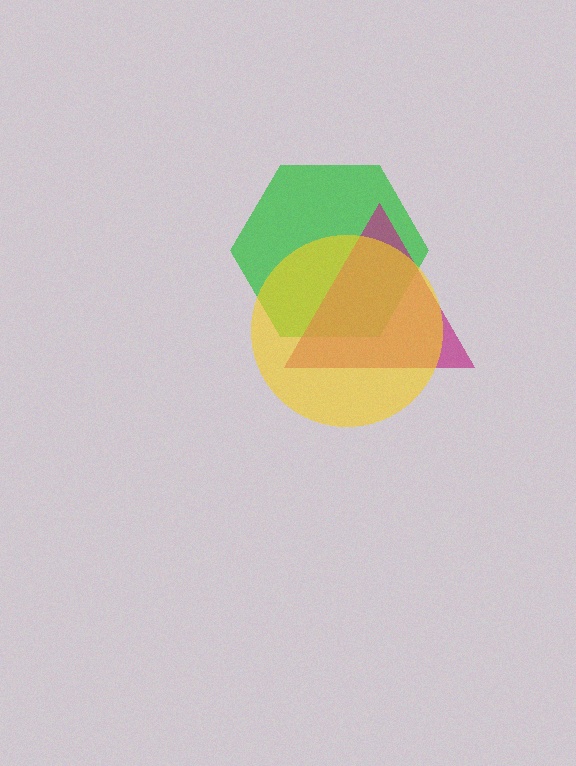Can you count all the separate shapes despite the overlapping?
Yes, there are 3 separate shapes.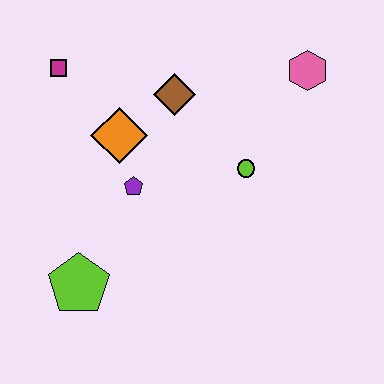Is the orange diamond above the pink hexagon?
No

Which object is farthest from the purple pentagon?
The pink hexagon is farthest from the purple pentagon.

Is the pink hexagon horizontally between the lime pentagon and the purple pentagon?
No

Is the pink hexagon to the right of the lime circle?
Yes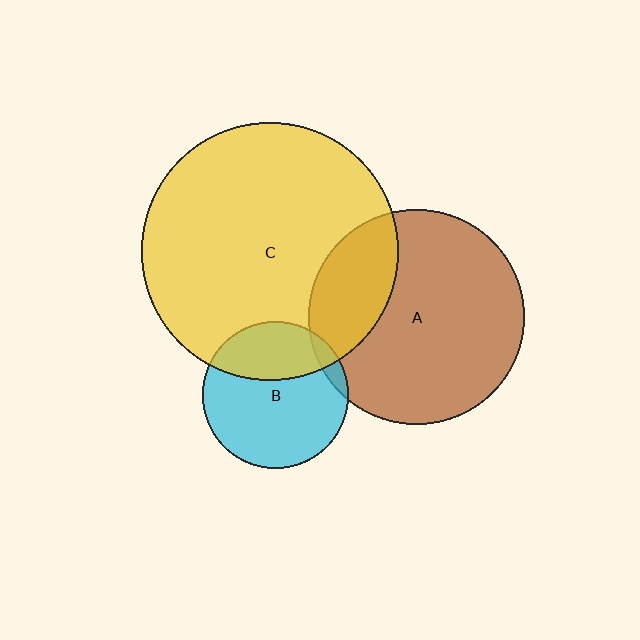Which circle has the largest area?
Circle C (yellow).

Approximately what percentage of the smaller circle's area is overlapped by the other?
Approximately 30%.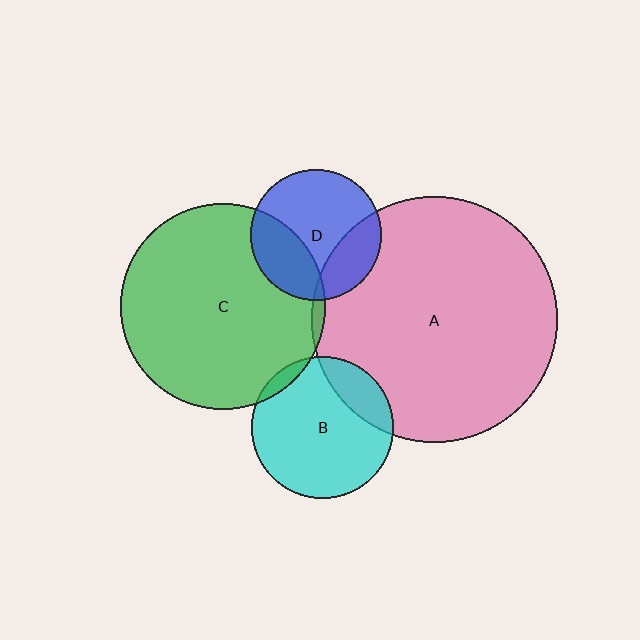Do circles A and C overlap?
Yes.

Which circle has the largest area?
Circle A (pink).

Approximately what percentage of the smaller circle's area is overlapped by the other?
Approximately 5%.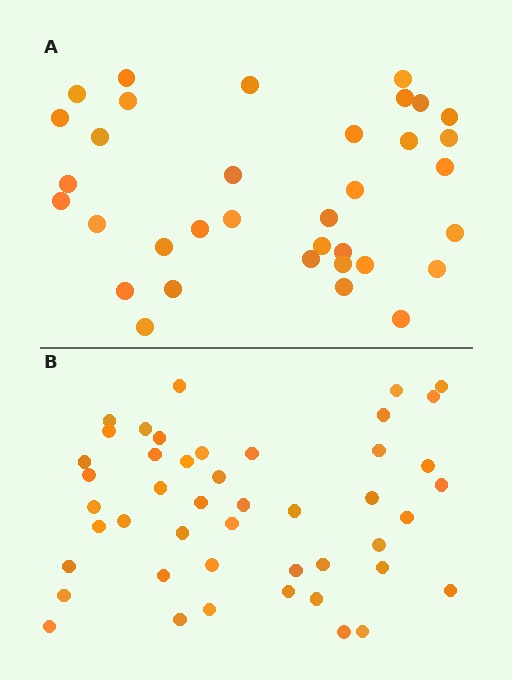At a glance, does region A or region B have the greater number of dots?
Region B (the bottom region) has more dots.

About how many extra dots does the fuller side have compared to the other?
Region B has roughly 12 or so more dots than region A.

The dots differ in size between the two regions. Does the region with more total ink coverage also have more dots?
No. Region A has more total ink coverage because its dots are larger, but region B actually contains more individual dots. Total area can be misleading — the number of items is what matters here.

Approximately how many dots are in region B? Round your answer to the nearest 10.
About 50 dots. (The exact count is 46, which rounds to 50.)